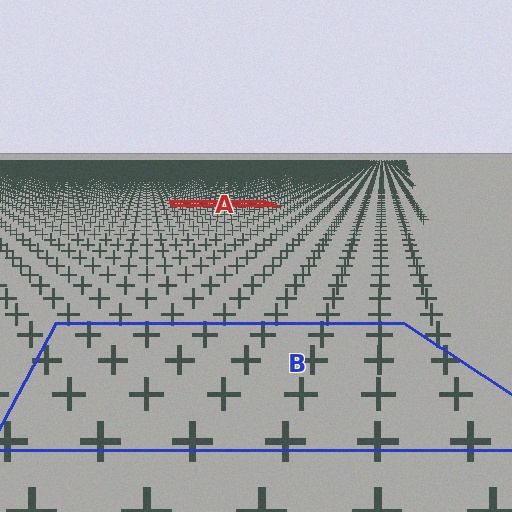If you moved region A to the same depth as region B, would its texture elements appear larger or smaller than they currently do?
They would appear larger. At a closer depth, the same texture elements are projected at a bigger on-screen size.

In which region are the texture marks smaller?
The texture marks are smaller in region A, because it is farther away.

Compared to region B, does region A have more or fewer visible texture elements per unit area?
Region A has more texture elements per unit area — they are packed more densely because it is farther away.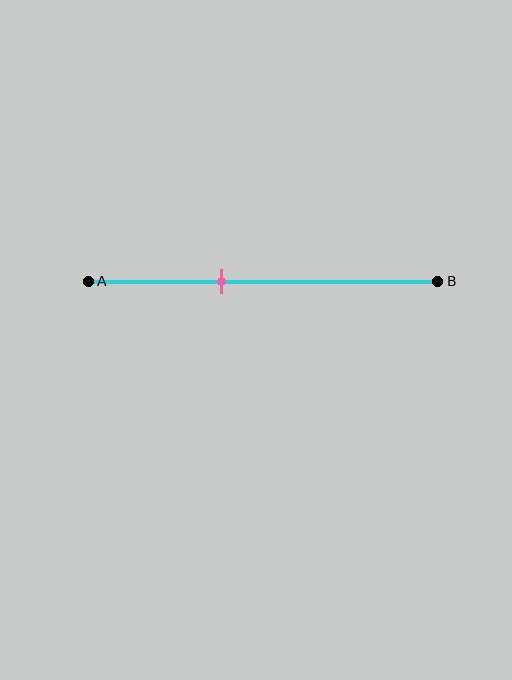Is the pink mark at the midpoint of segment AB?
No, the mark is at about 40% from A, not at the 50% midpoint.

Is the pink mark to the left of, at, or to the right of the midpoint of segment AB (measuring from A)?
The pink mark is to the left of the midpoint of segment AB.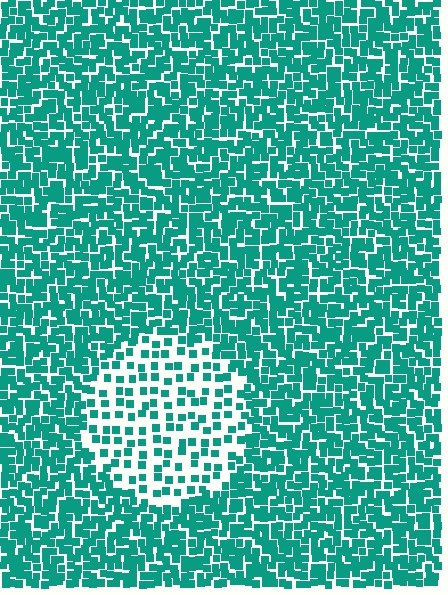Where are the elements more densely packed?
The elements are more densely packed outside the circle boundary.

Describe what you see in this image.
The image contains small teal elements arranged at two different densities. A circle-shaped region is visible where the elements are less densely packed than the surrounding area.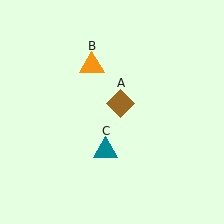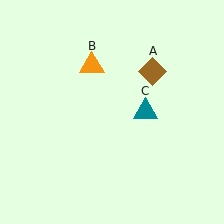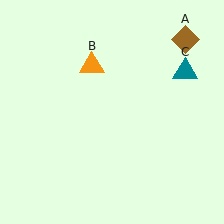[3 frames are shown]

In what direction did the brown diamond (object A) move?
The brown diamond (object A) moved up and to the right.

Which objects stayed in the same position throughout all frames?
Orange triangle (object B) remained stationary.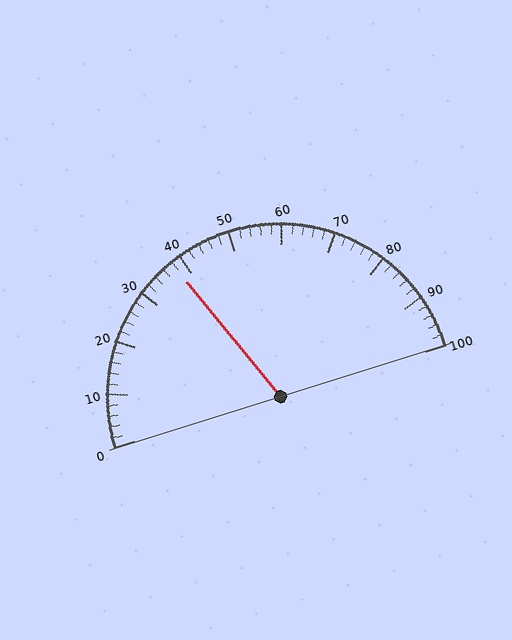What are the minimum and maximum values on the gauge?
The gauge ranges from 0 to 100.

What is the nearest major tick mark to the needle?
The nearest major tick mark is 40.